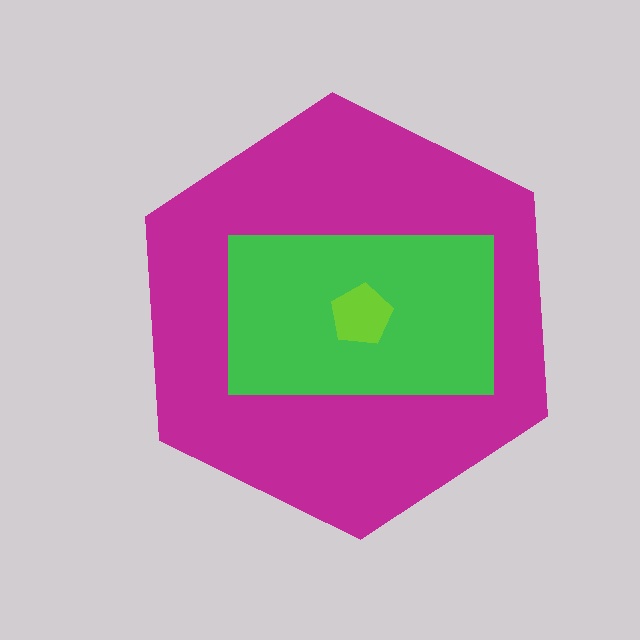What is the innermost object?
The lime pentagon.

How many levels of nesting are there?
3.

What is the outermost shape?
The magenta hexagon.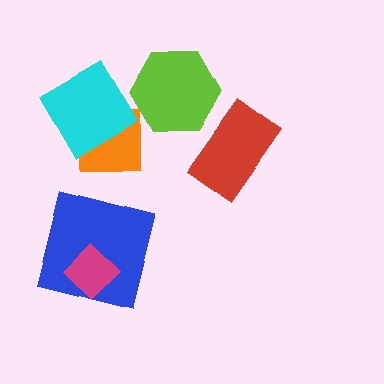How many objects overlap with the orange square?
1 object overlaps with the orange square.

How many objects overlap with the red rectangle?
0 objects overlap with the red rectangle.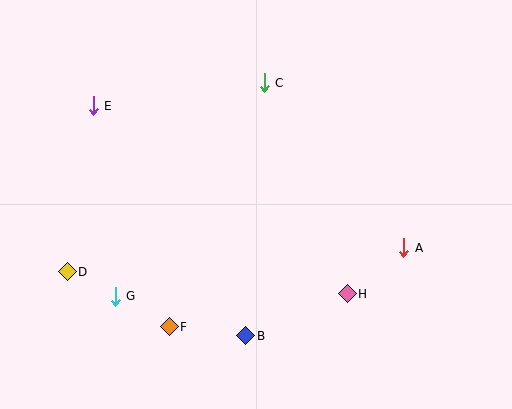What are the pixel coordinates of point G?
Point G is at (115, 296).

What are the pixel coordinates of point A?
Point A is at (404, 248).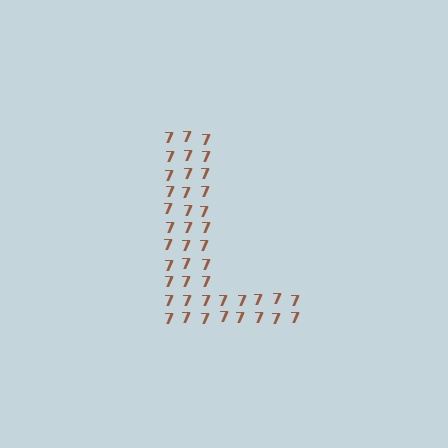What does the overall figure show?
The overall figure shows the letter L.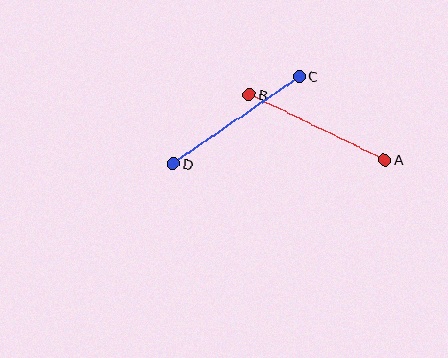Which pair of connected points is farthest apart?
Points C and D are farthest apart.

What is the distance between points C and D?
The distance is approximately 154 pixels.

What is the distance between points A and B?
The distance is approximately 150 pixels.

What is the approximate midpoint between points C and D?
The midpoint is at approximately (236, 120) pixels.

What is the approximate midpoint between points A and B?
The midpoint is at approximately (317, 127) pixels.